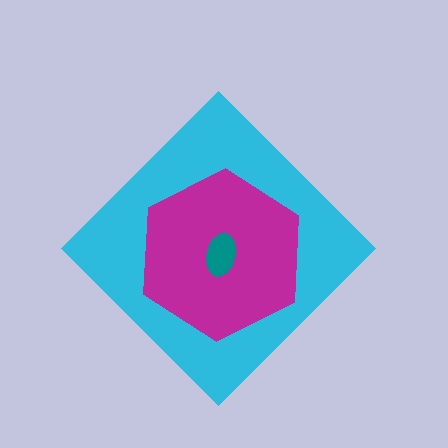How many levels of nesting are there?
3.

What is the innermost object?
The teal ellipse.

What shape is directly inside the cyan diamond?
The magenta hexagon.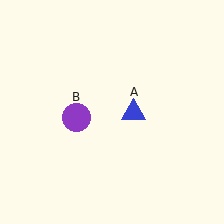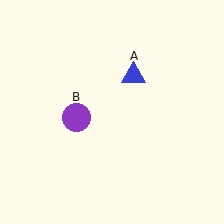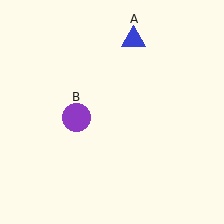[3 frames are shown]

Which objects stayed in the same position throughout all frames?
Purple circle (object B) remained stationary.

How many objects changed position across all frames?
1 object changed position: blue triangle (object A).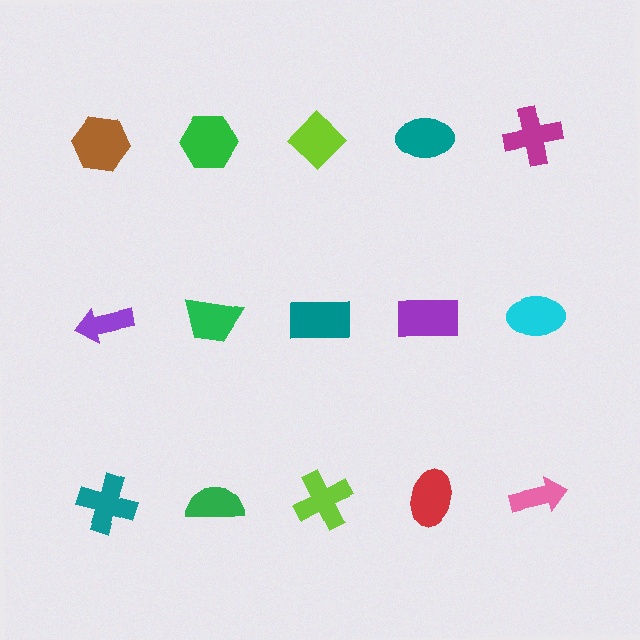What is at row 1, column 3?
A lime diamond.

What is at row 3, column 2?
A green semicircle.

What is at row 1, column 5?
A magenta cross.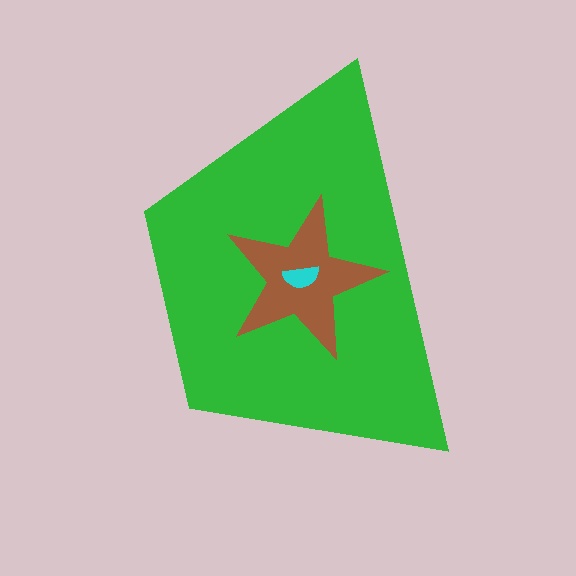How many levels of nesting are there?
3.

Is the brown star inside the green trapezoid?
Yes.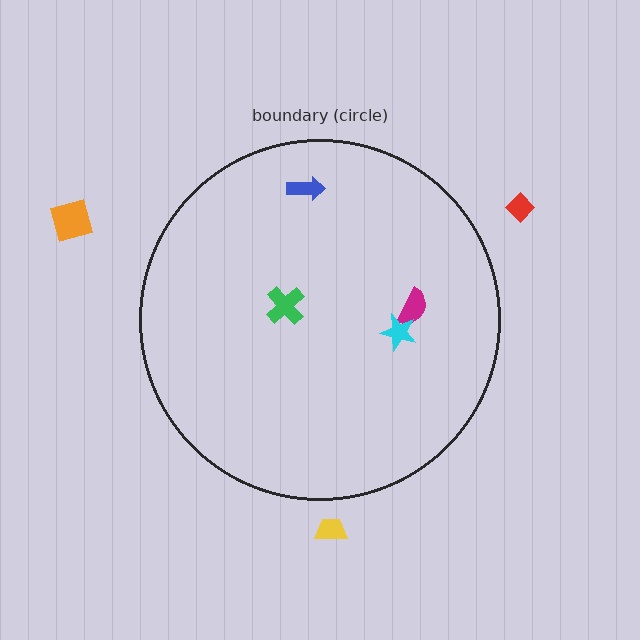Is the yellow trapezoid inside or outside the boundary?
Outside.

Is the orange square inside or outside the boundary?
Outside.